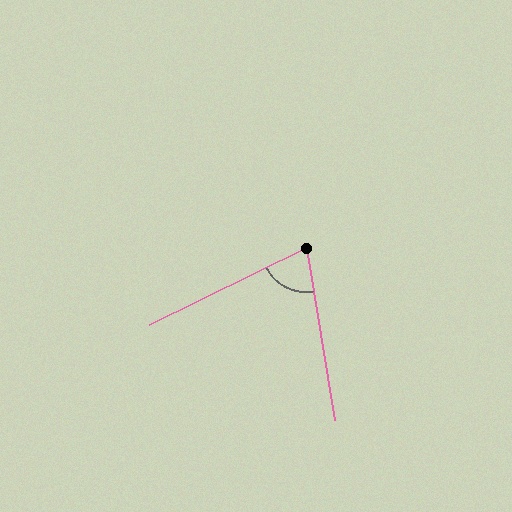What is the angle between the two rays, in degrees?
Approximately 73 degrees.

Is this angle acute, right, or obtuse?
It is acute.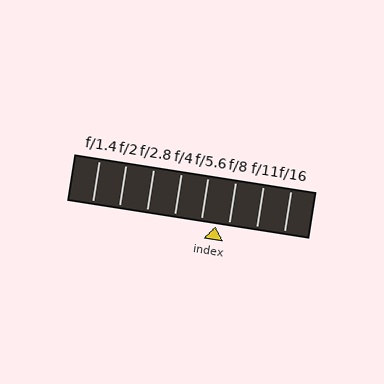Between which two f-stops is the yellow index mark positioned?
The index mark is between f/5.6 and f/8.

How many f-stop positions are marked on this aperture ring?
There are 8 f-stop positions marked.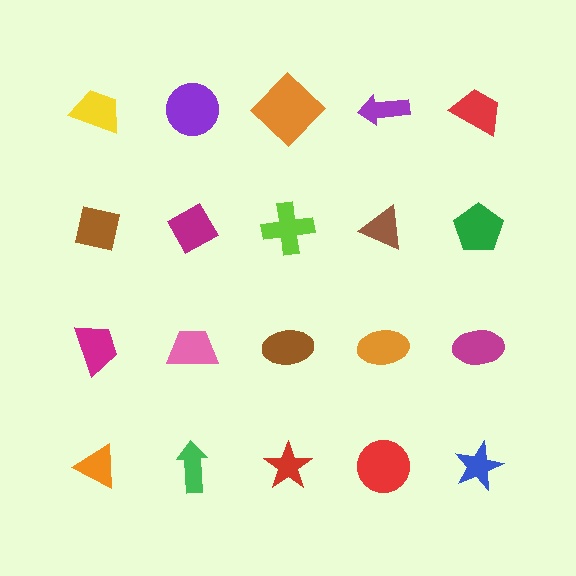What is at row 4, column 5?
A blue star.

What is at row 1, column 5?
A red trapezoid.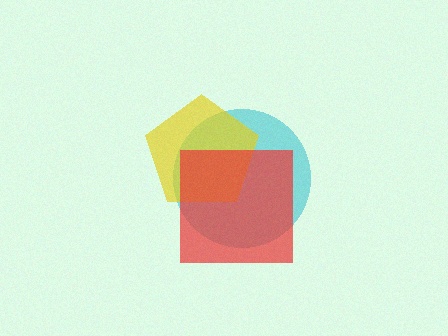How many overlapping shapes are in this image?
There are 3 overlapping shapes in the image.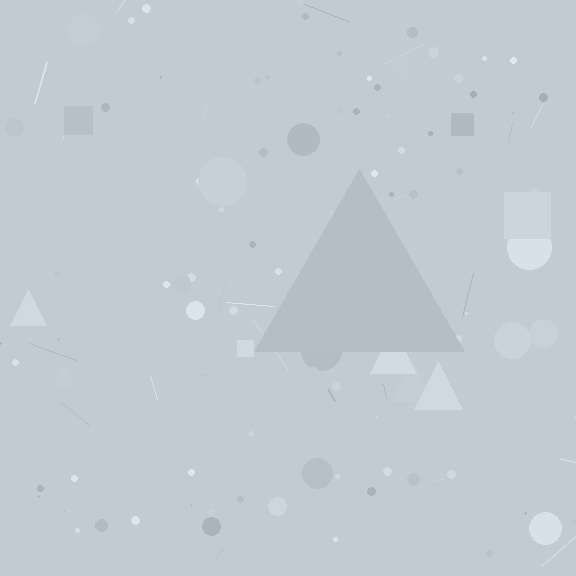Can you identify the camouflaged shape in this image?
The camouflaged shape is a triangle.